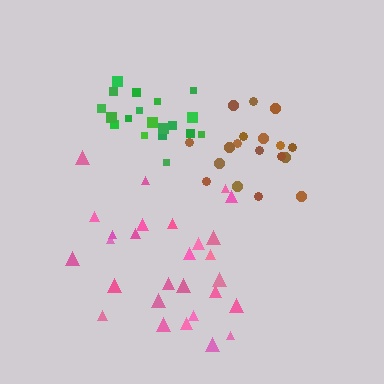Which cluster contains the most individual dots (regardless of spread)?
Pink (28).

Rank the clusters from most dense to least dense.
green, brown, pink.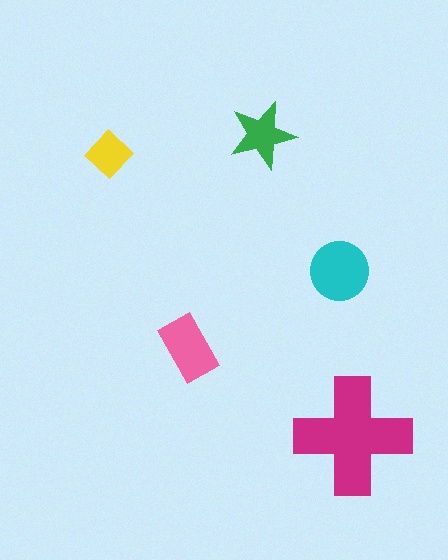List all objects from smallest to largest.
The yellow diamond, the green star, the pink rectangle, the cyan circle, the magenta cross.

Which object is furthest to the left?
The yellow diamond is leftmost.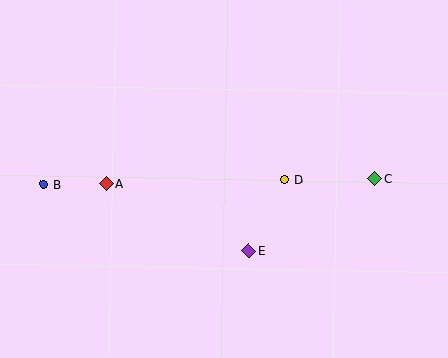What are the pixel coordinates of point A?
Point A is at (106, 183).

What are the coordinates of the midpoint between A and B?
The midpoint between A and B is at (75, 184).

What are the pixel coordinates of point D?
Point D is at (285, 180).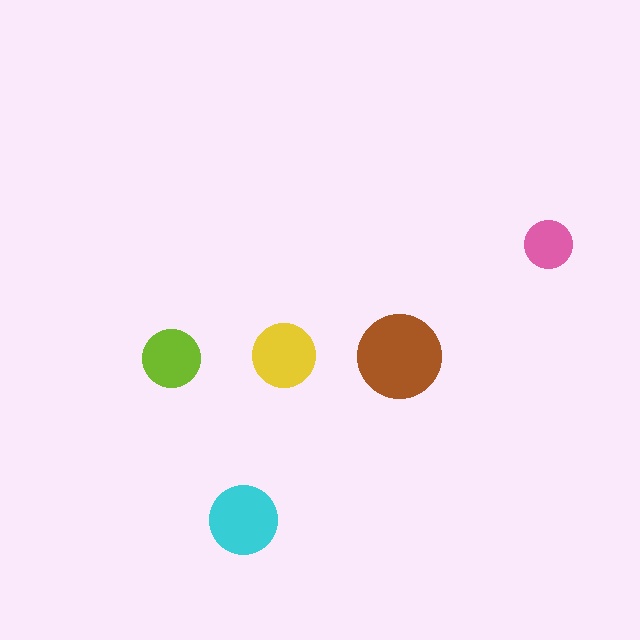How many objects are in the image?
There are 5 objects in the image.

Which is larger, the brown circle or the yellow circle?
The brown one.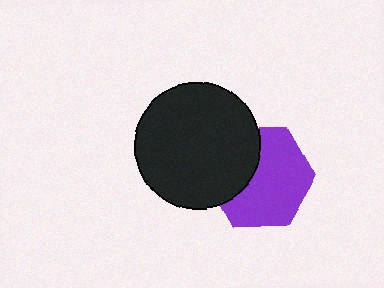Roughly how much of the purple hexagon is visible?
Most of it is visible (roughly 65%).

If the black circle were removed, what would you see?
You would see the complete purple hexagon.